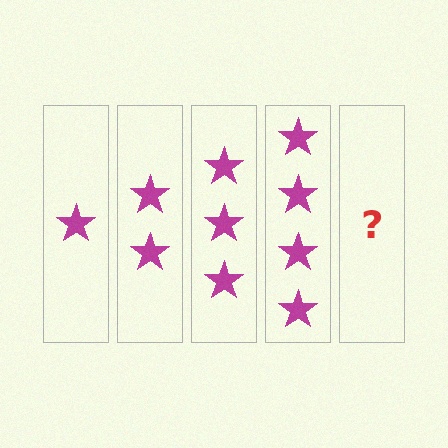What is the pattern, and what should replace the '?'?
The pattern is that each step adds one more star. The '?' should be 5 stars.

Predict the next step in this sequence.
The next step is 5 stars.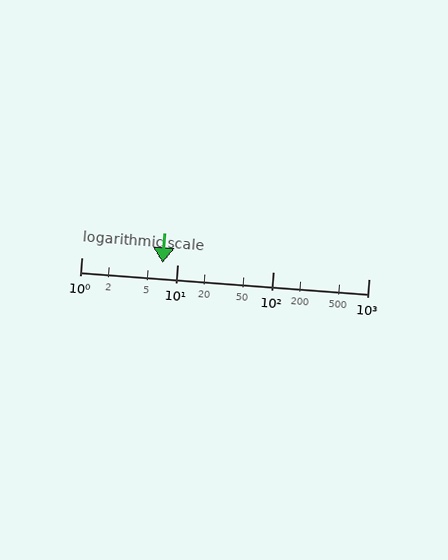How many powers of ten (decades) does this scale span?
The scale spans 3 decades, from 1 to 1000.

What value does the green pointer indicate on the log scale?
The pointer indicates approximately 7.1.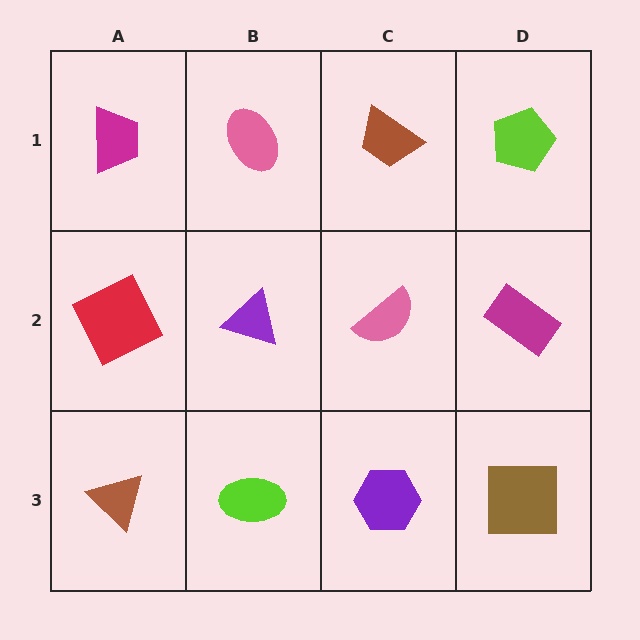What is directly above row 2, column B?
A pink ellipse.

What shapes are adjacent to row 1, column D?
A magenta rectangle (row 2, column D), a brown trapezoid (row 1, column C).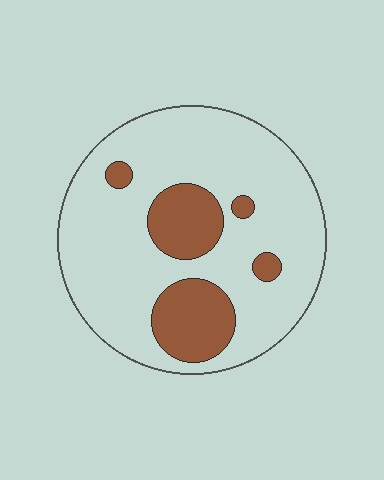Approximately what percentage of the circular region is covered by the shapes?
Approximately 20%.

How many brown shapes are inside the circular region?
5.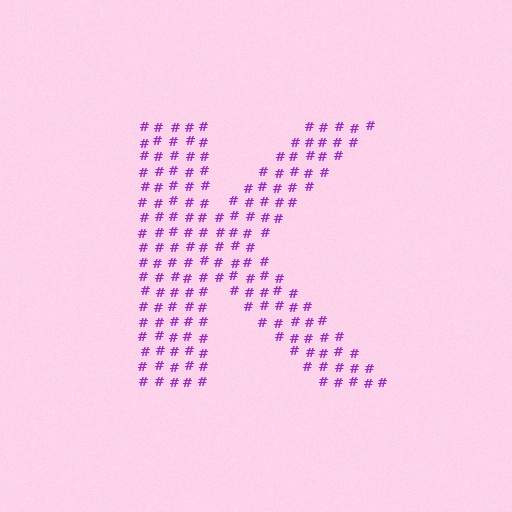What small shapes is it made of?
It is made of small hash symbols.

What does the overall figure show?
The overall figure shows the letter K.